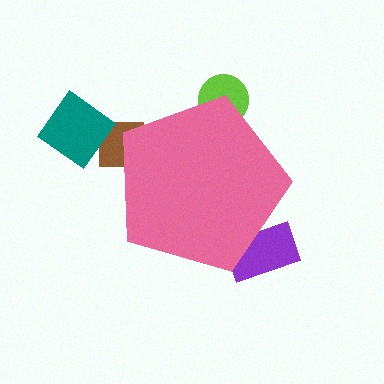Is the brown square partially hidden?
Yes, the brown square is partially hidden behind the pink pentagon.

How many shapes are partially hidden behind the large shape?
3 shapes are partially hidden.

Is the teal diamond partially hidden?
No, the teal diamond is fully visible.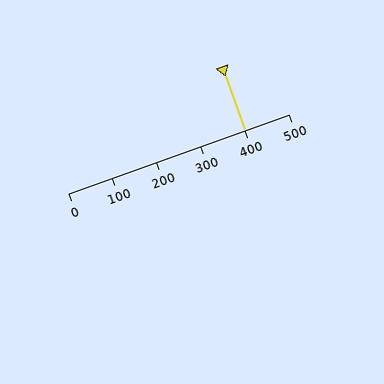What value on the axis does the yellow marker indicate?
The marker indicates approximately 400.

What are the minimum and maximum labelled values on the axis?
The axis runs from 0 to 500.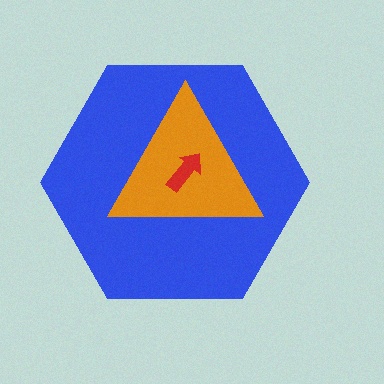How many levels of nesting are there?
3.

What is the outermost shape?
The blue hexagon.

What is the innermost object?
The red arrow.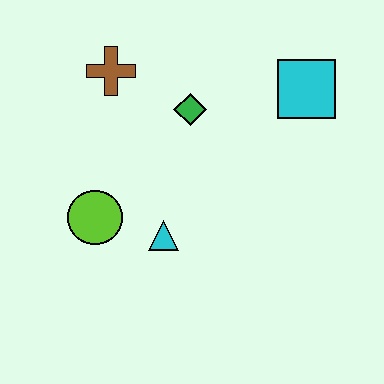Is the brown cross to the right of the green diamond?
No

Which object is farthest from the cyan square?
The lime circle is farthest from the cyan square.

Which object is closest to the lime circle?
The cyan triangle is closest to the lime circle.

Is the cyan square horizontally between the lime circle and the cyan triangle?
No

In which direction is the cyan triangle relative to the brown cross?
The cyan triangle is below the brown cross.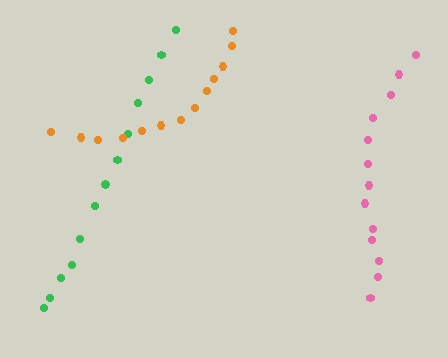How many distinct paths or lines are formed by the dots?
There are 3 distinct paths.